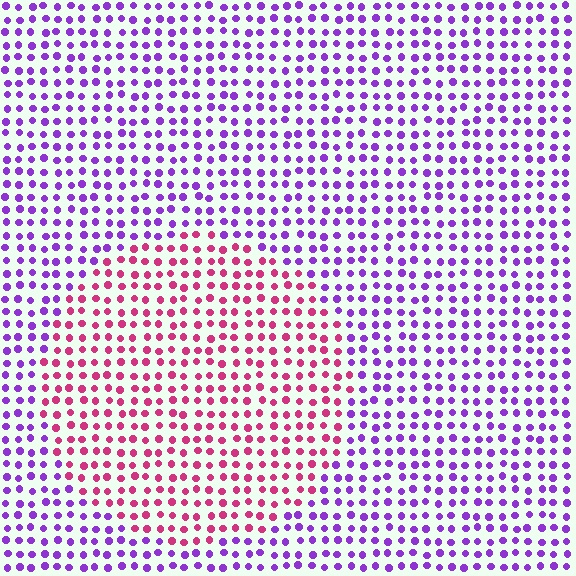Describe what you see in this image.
The image is filled with small purple elements in a uniform arrangement. A circle-shaped region is visible where the elements are tinted to a slightly different hue, forming a subtle color boundary.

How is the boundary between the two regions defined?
The boundary is defined purely by a slight shift in hue (about 56 degrees). Spacing, size, and orientation are identical on both sides.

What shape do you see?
I see a circle.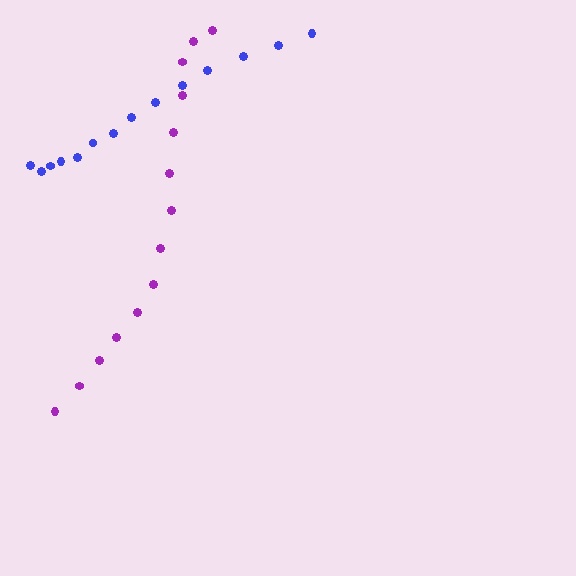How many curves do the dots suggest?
There are 2 distinct paths.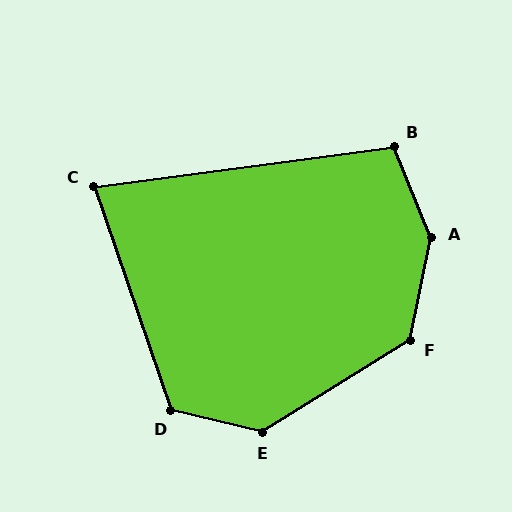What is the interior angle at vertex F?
Approximately 133 degrees (obtuse).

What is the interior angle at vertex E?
Approximately 135 degrees (obtuse).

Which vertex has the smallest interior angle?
C, at approximately 79 degrees.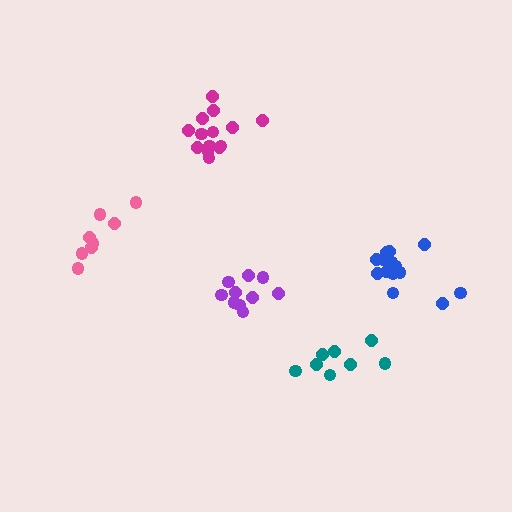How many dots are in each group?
Group 1: 8 dots, Group 2: 10 dots, Group 3: 14 dots, Group 4: 14 dots, Group 5: 8 dots (54 total).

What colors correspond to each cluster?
The clusters are colored: pink, purple, magenta, blue, teal.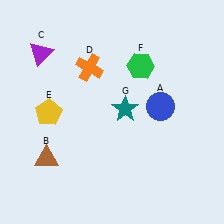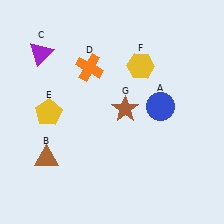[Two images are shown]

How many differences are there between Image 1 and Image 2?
There are 2 differences between the two images.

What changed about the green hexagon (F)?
In Image 1, F is green. In Image 2, it changed to yellow.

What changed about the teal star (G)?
In Image 1, G is teal. In Image 2, it changed to brown.